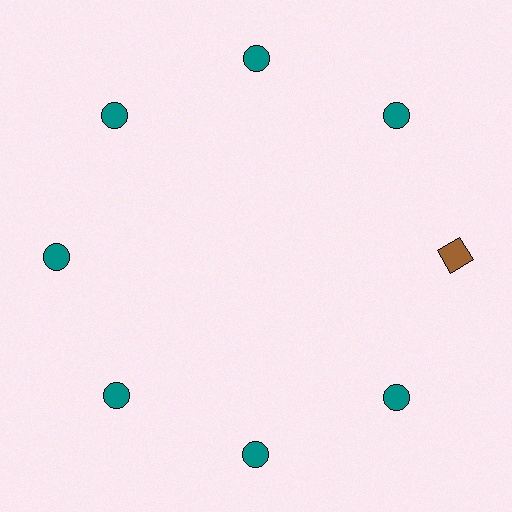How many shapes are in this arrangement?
There are 8 shapes arranged in a ring pattern.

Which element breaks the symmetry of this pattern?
The brown square at roughly the 3 o'clock position breaks the symmetry. All other shapes are teal circles.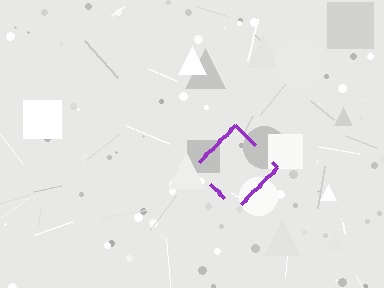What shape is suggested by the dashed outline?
The dashed outline suggests a diamond.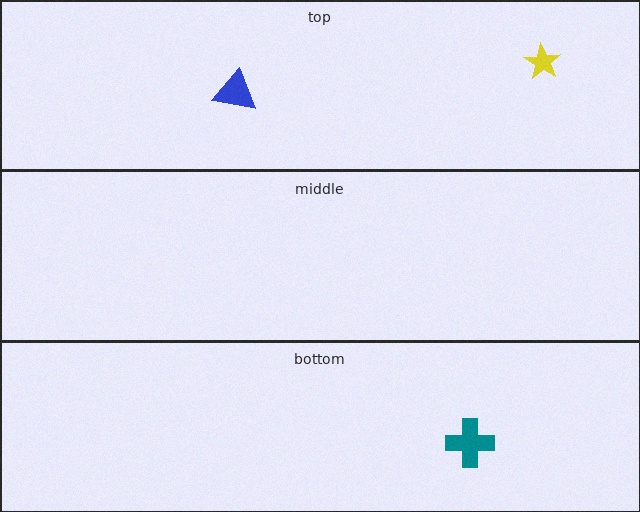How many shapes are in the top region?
2.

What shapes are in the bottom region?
The teal cross.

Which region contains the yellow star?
The top region.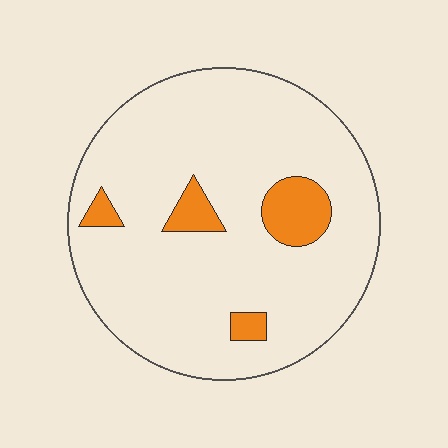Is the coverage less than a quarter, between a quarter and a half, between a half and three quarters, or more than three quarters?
Less than a quarter.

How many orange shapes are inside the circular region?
4.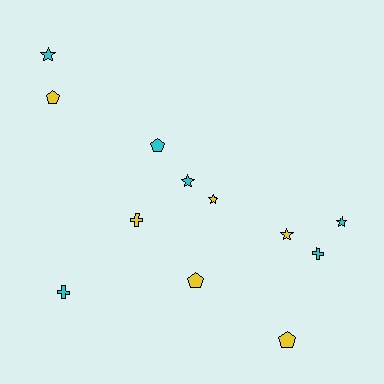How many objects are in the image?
There are 12 objects.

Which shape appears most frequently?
Star, with 5 objects.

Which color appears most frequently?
Yellow, with 6 objects.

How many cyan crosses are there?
There are 2 cyan crosses.